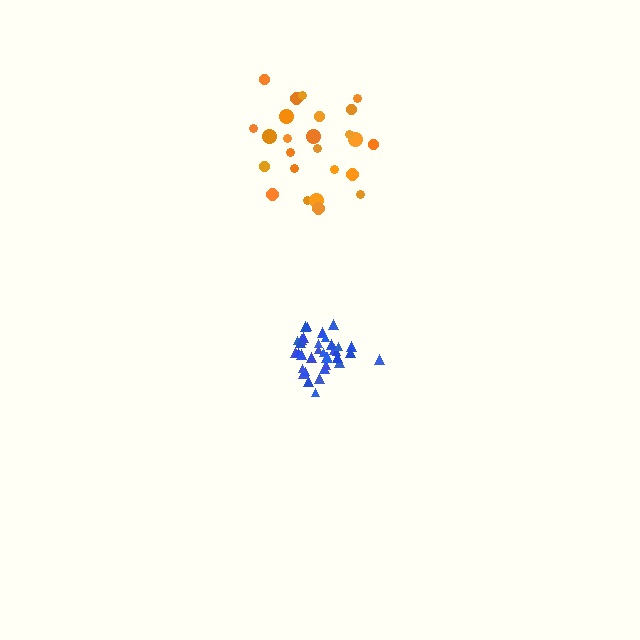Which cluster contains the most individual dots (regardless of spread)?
Blue (35).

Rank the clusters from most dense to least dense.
blue, orange.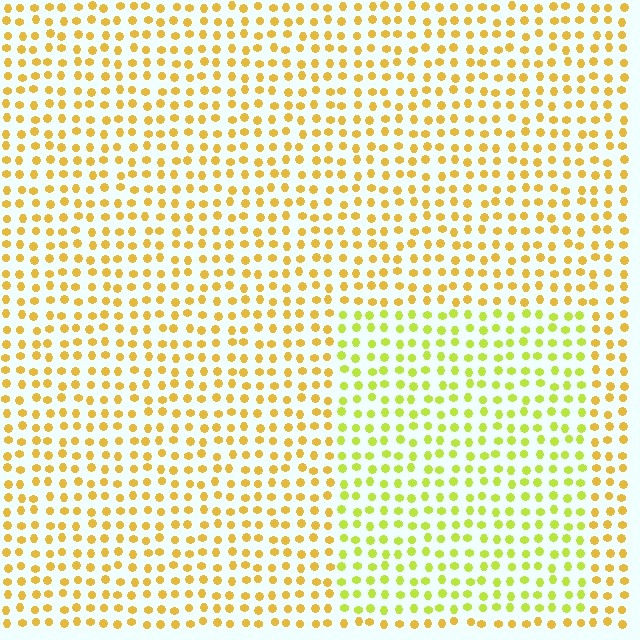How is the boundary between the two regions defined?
The boundary is defined purely by a slight shift in hue (about 32 degrees). Spacing, size, and orientation are identical on both sides.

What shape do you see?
I see a rectangle.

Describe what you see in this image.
The image is filled with small yellow elements in a uniform arrangement. A rectangle-shaped region is visible where the elements are tinted to a slightly different hue, forming a subtle color boundary.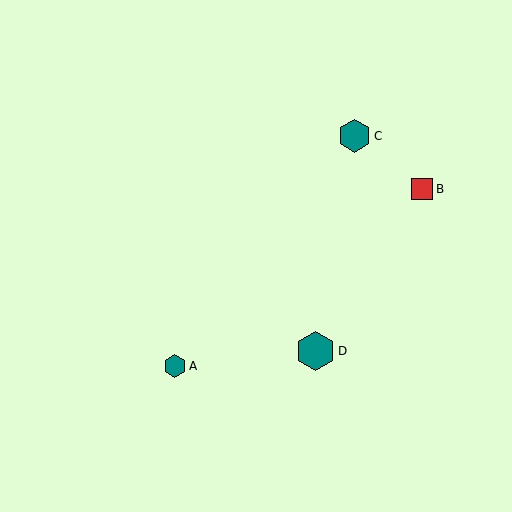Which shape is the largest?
The teal hexagon (labeled D) is the largest.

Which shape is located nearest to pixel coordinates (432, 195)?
The red square (labeled B) at (422, 189) is nearest to that location.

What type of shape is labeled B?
Shape B is a red square.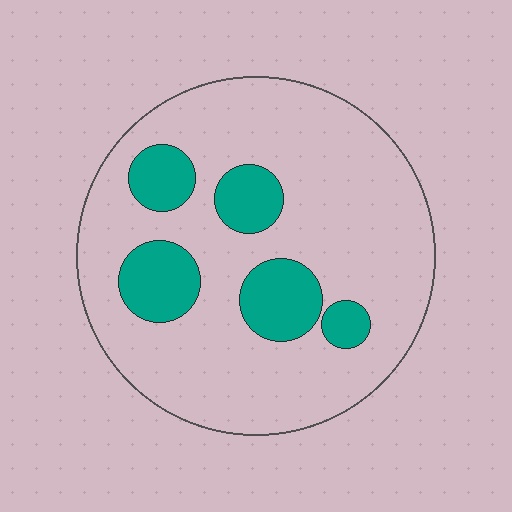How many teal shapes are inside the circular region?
5.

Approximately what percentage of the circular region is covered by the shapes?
Approximately 20%.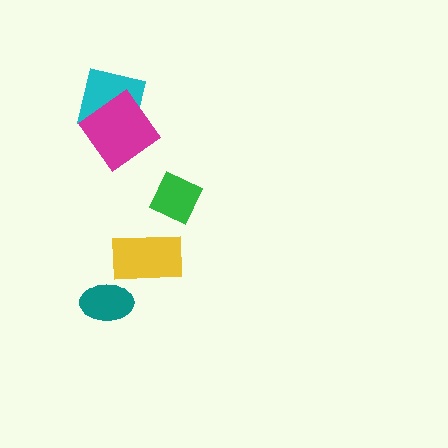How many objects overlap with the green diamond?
0 objects overlap with the green diamond.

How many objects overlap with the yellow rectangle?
0 objects overlap with the yellow rectangle.